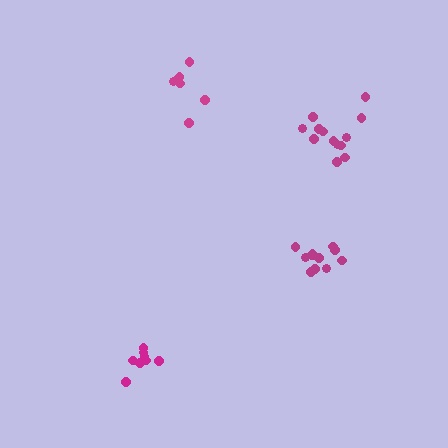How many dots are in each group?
Group 1: 7 dots, Group 2: 13 dots, Group 3: 12 dots, Group 4: 8 dots (40 total).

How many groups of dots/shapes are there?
There are 4 groups.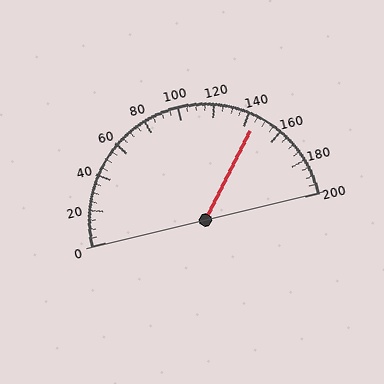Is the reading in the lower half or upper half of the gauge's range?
The reading is in the upper half of the range (0 to 200).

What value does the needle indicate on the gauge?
The needle indicates approximately 145.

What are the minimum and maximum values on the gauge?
The gauge ranges from 0 to 200.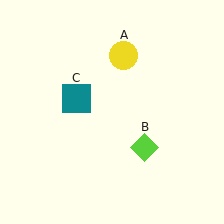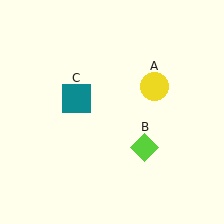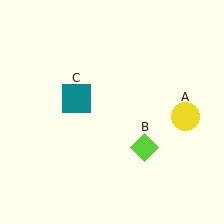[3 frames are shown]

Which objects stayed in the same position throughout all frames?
Lime diamond (object B) and teal square (object C) remained stationary.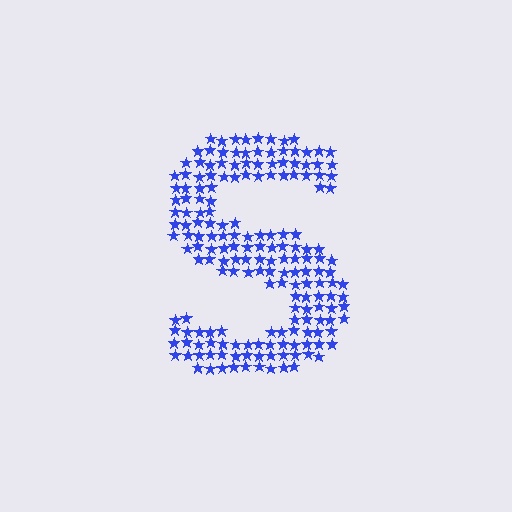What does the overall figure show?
The overall figure shows the letter S.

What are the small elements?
The small elements are stars.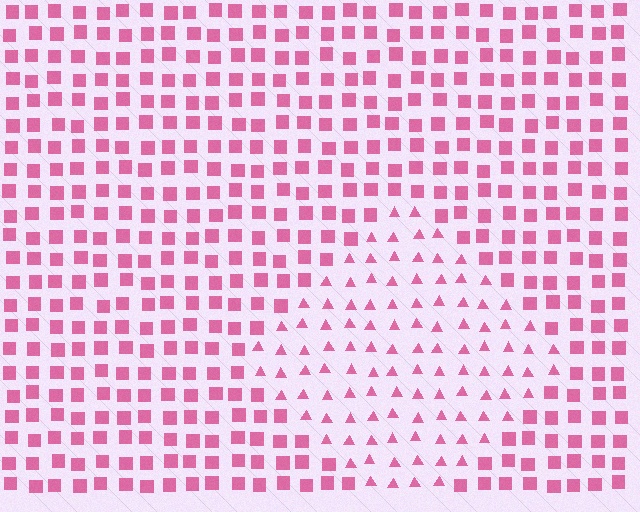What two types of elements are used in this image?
The image uses triangles inside the diamond region and squares outside it.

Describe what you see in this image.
The image is filled with small pink elements arranged in a uniform grid. A diamond-shaped region contains triangles, while the surrounding area contains squares. The boundary is defined purely by the change in element shape.